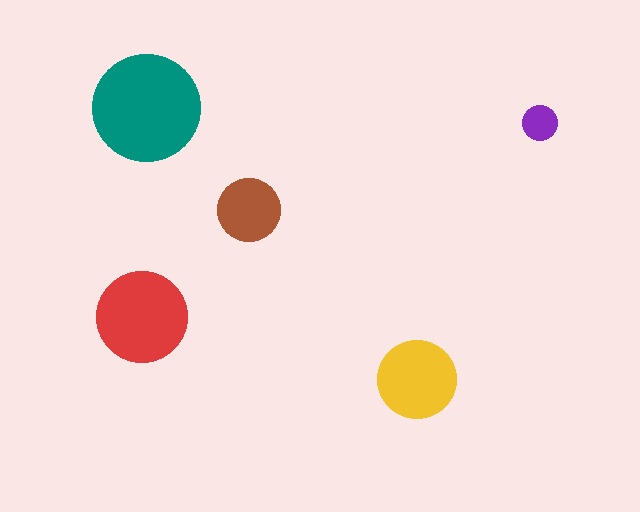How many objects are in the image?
There are 5 objects in the image.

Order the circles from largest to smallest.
the teal one, the red one, the yellow one, the brown one, the purple one.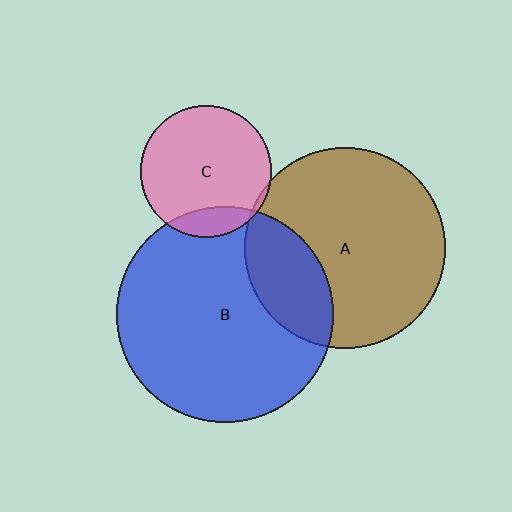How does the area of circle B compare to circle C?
Approximately 2.7 times.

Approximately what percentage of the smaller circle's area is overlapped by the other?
Approximately 15%.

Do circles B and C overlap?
Yes.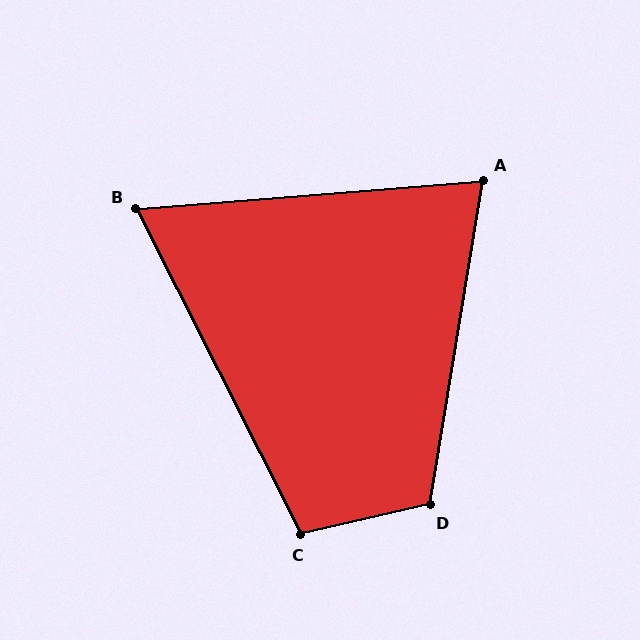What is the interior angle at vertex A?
Approximately 76 degrees (acute).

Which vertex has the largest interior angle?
D, at approximately 112 degrees.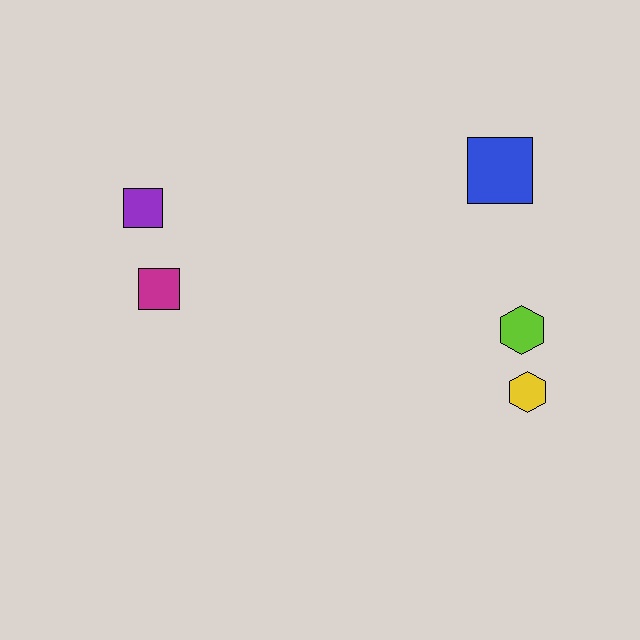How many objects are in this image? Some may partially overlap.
There are 5 objects.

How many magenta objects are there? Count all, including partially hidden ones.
There is 1 magenta object.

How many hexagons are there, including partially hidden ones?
There are 2 hexagons.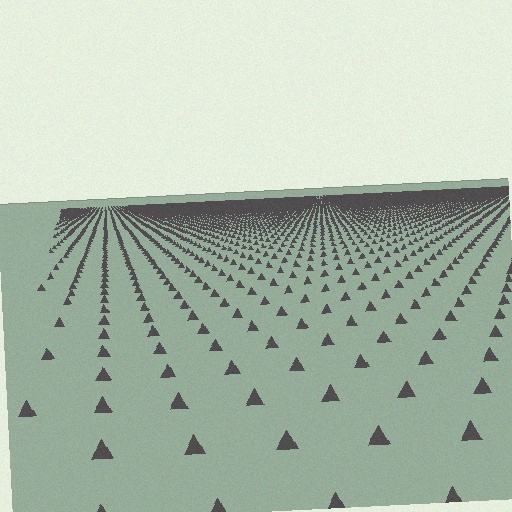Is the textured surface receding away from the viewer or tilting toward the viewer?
The surface is receding away from the viewer. Texture elements get smaller and denser toward the top.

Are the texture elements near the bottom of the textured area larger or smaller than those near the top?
Larger. Near the bottom, elements are closer to the viewer and appear at a bigger on-screen size.